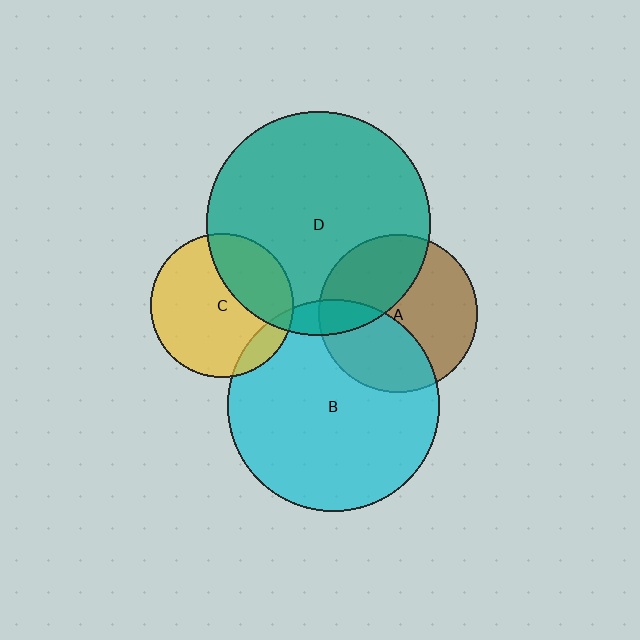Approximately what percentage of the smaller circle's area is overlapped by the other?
Approximately 30%.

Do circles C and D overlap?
Yes.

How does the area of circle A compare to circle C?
Approximately 1.2 times.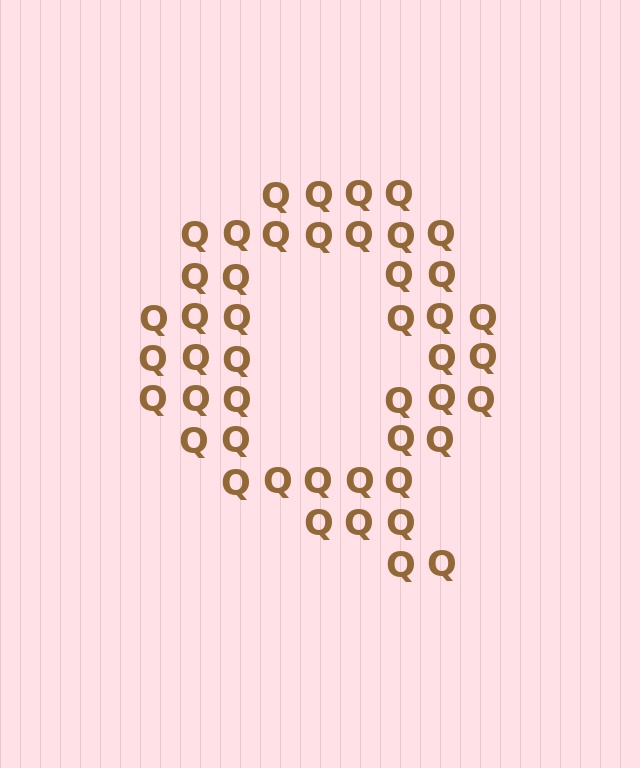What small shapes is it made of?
It is made of small letter Q's.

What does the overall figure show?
The overall figure shows the letter Q.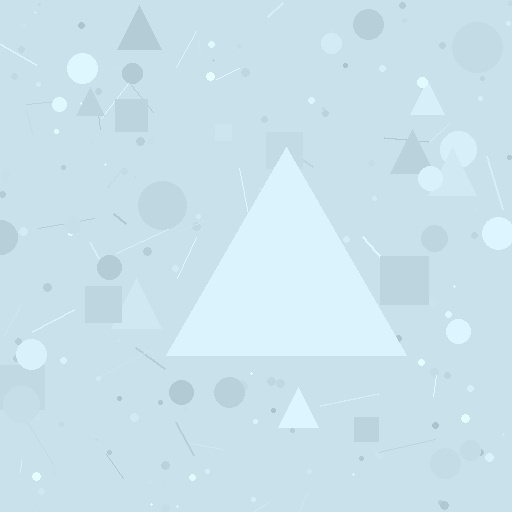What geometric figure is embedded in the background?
A triangle is embedded in the background.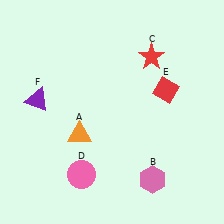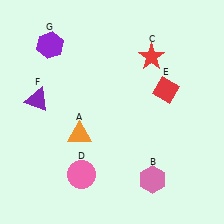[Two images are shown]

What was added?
A purple hexagon (G) was added in Image 2.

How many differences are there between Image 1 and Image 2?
There is 1 difference between the two images.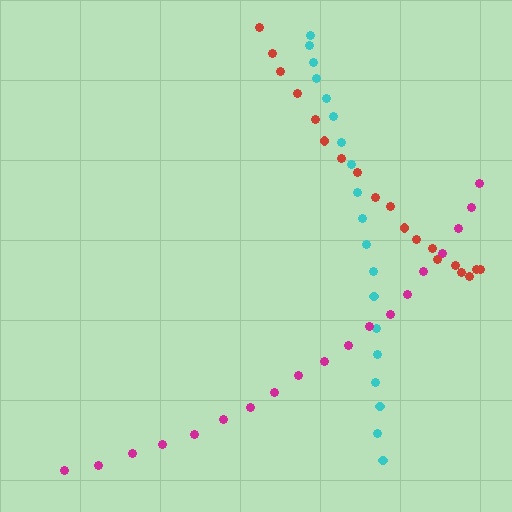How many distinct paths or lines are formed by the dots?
There are 3 distinct paths.